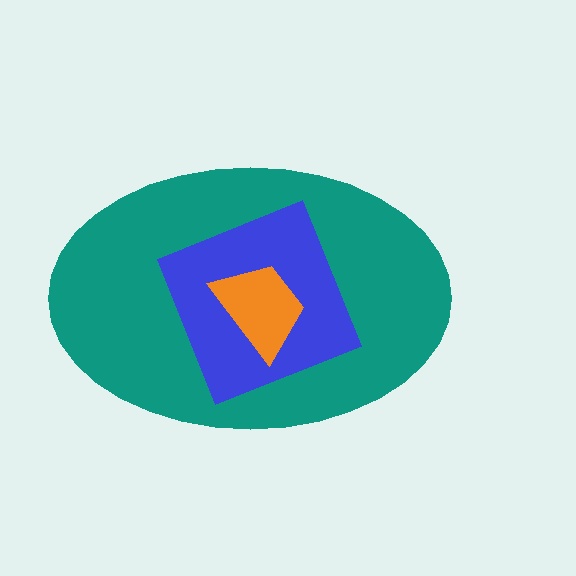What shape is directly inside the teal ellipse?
The blue square.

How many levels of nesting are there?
3.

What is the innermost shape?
The orange trapezoid.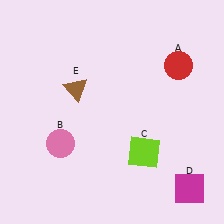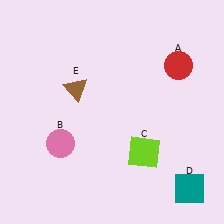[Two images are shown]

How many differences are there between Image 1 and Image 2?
There is 1 difference between the two images.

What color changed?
The square (D) changed from magenta in Image 1 to teal in Image 2.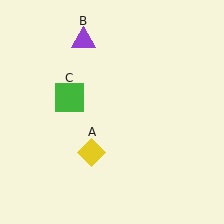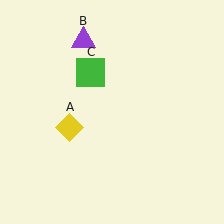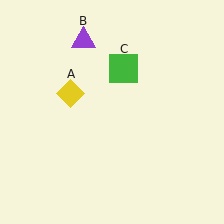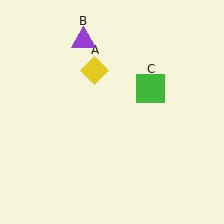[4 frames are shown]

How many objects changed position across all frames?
2 objects changed position: yellow diamond (object A), green square (object C).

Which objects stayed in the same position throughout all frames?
Purple triangle (object B) remained stationary.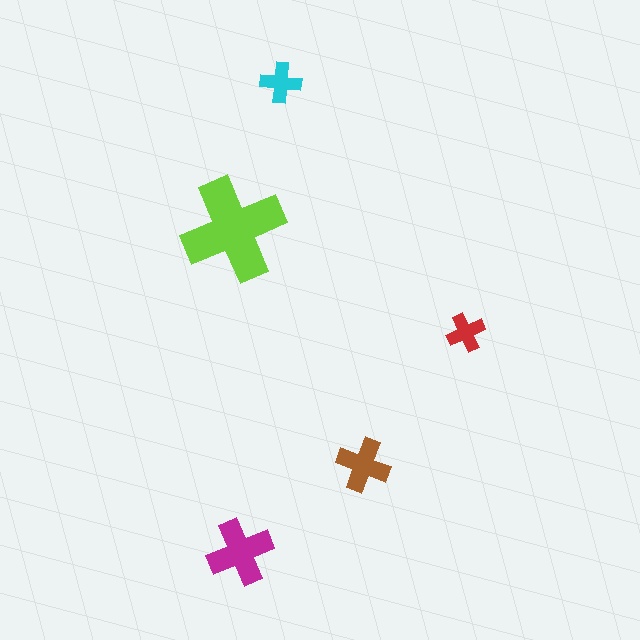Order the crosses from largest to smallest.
the lime one, the magenta one, the brown one, the cyan one, the red one.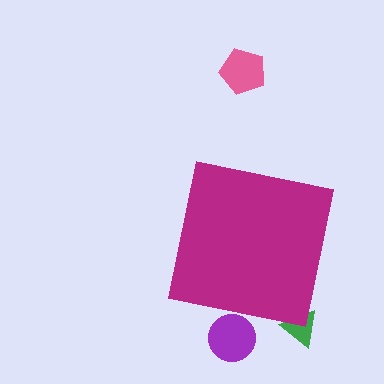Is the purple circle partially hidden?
Yes, the purple circle is partially hidden behind the magenta square.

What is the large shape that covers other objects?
A magenta square.